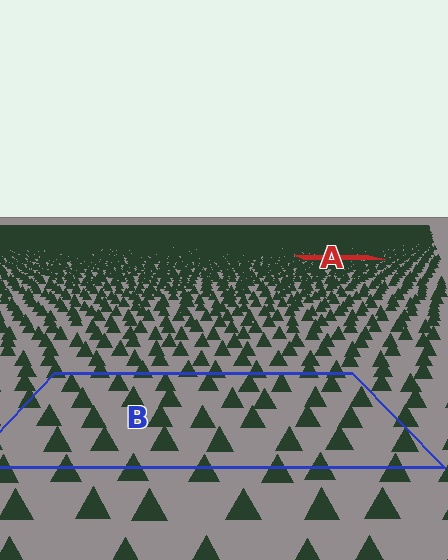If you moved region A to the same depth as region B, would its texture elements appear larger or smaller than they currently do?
They would appear larger. At a closer depth, the same texture elements are projected at a bigger on-screen size.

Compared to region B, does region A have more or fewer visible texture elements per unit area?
Region A has more texture elements per unit area — they are packed more densely because it is farther away.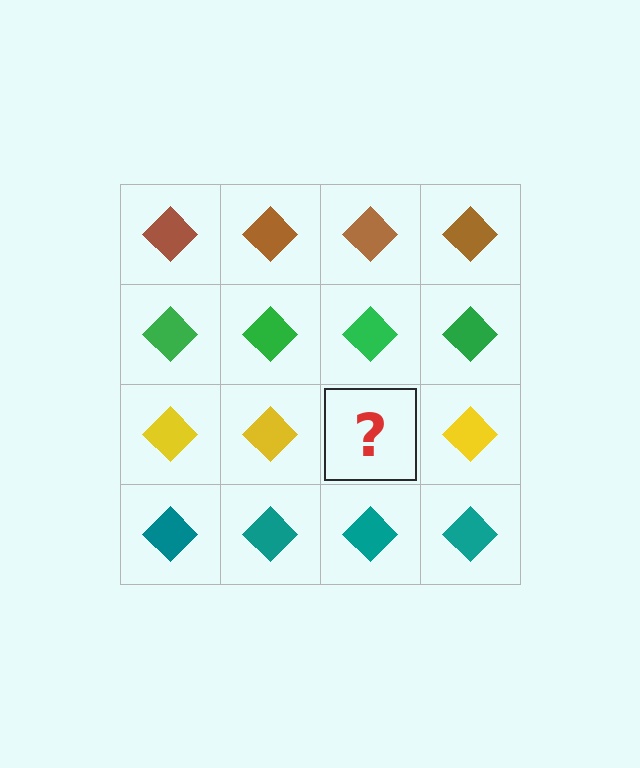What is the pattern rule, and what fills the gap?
The rule is that each row has a consistent color. The gap should be filled with a yellow diamond.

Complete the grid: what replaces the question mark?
The question mark should be replaced with a yellow diamond.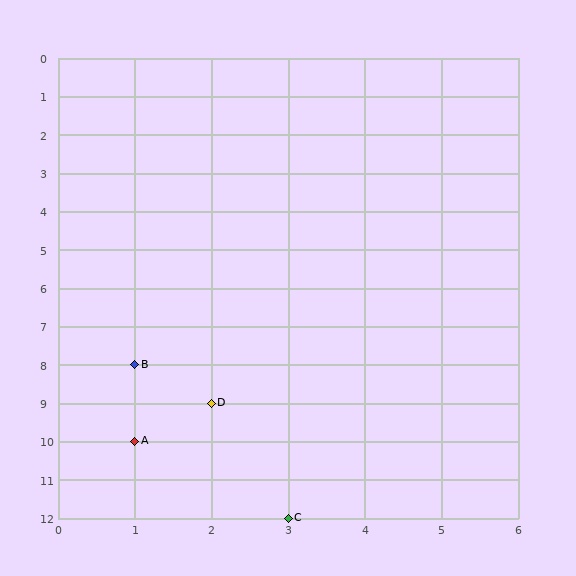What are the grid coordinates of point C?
Point C is at grid coordinates (3, 12).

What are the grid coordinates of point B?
Point B is at grid coordinates (1, 8).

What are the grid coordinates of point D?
Point D is at grid coordinates (2, 9).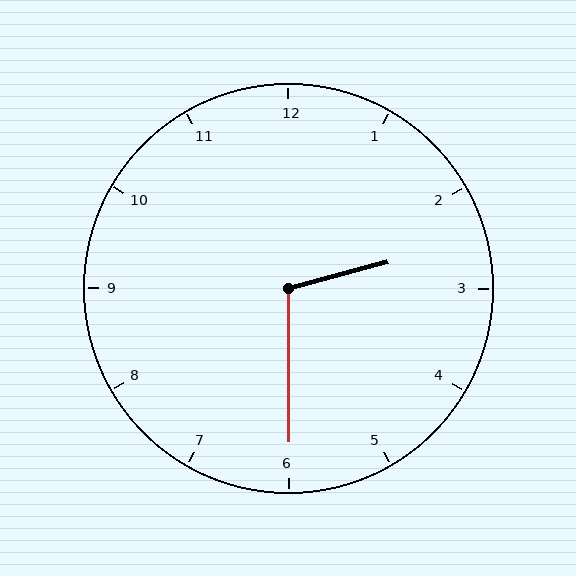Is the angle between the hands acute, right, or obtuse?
It is obtuse.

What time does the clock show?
2:30.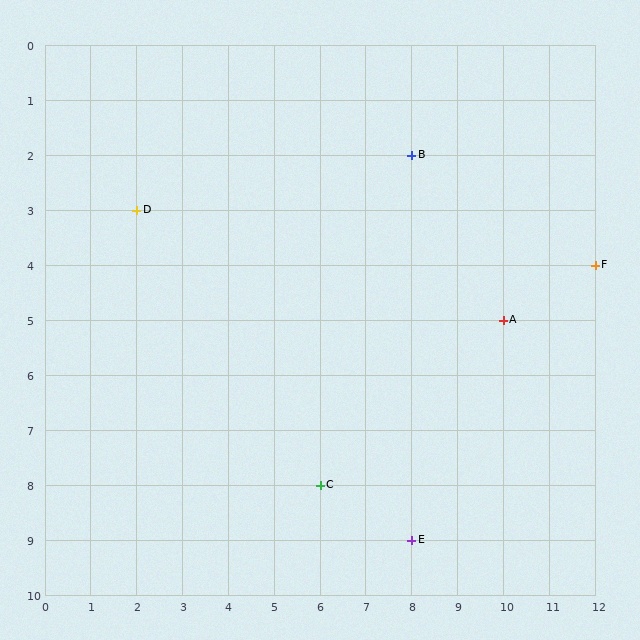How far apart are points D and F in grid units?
Points D and F are 10 columns and 1 row apart (about 10.0 grid units diagonally).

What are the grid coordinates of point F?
Point F is at grid coordinates (12, 4).